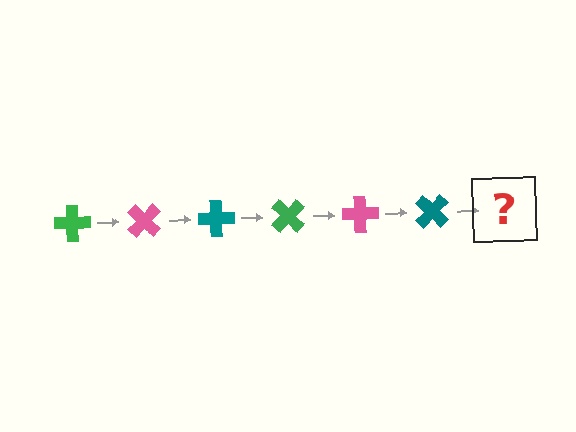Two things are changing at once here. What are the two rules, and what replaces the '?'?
The two rules are that it rotates 45 degrees each step and the color cycles through green, pink, and teal. The '?' should be a green cross, rotated 270 degrees from the start.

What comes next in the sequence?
The next element should be a green cross, rotated 270 degrees from the start.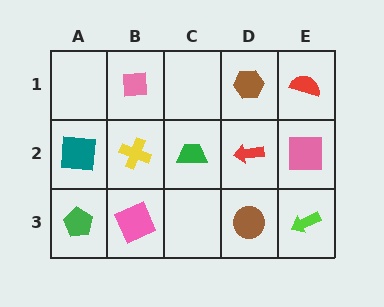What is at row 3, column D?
A brown circle.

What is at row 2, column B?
A yellow cross.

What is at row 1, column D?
A brown hexagon.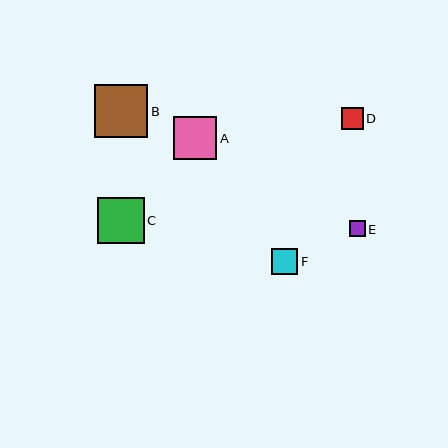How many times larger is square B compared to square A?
Square B is approximately 1.2 times the size of square A.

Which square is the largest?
Square B is the largest with a size of approximately 53 pixels.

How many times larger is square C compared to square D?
Square C is approximately 2.1 times the size of square D.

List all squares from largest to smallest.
From largest to smallest: B, C, A, F, D, E.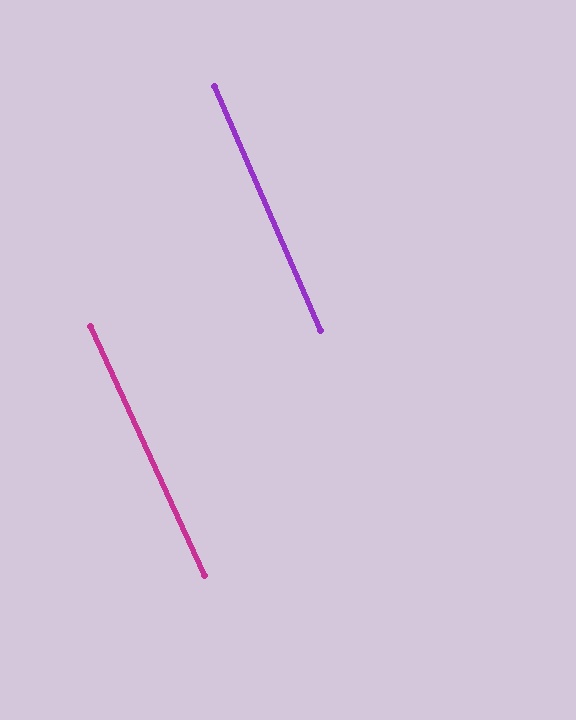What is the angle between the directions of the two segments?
Approximately 1 degree.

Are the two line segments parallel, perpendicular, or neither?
Parallel — their directions differ by only 1.0°.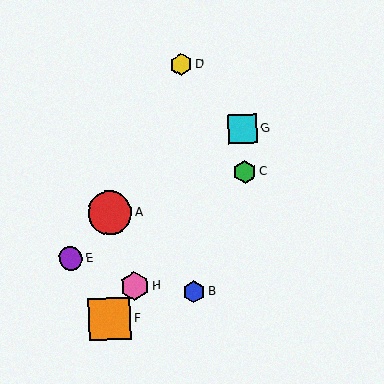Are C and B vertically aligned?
No, C is at x≈245 and B is at x≈194.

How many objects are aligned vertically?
2 objects (C, G) are aligned vertically.